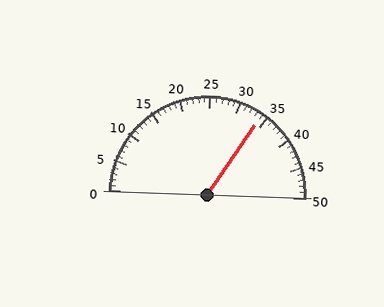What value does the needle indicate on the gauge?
The needle indicates approximately 34.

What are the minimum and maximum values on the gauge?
The gauge ranges from 0 to 50.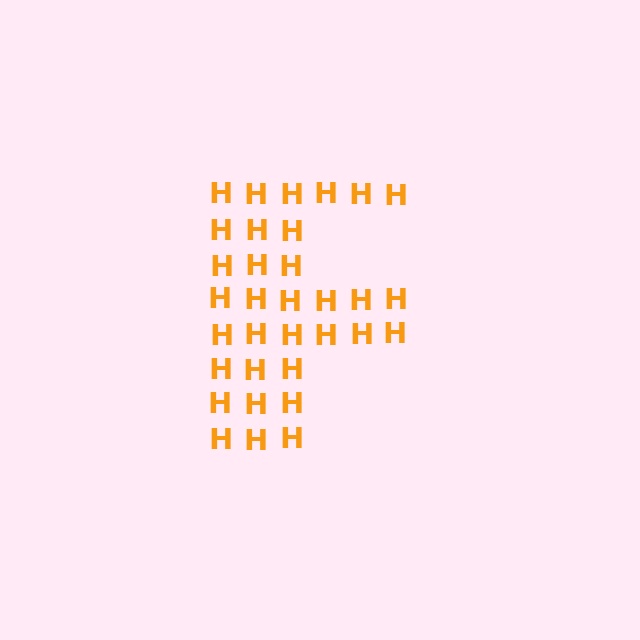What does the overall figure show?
The overall figure shows the letter F.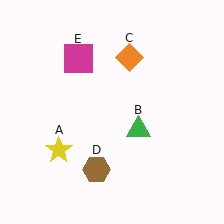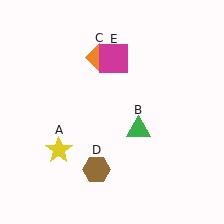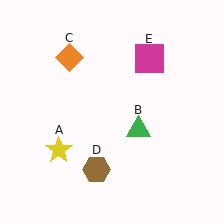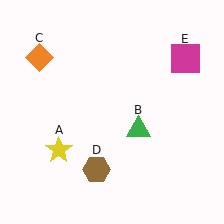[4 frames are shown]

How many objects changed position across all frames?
2 objects changed position: orange diamond (object C), magenta square (object E).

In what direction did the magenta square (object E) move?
The magenta square (object E) moved right.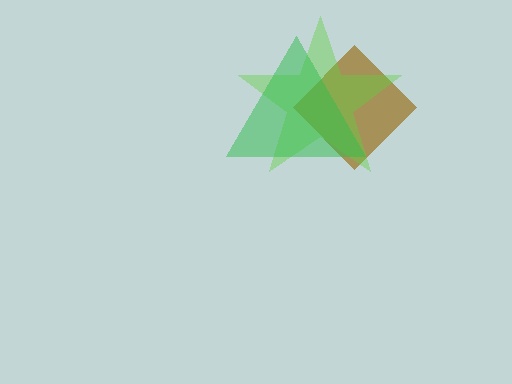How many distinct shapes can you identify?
There are 3 distinct shapes: a brown diamond, a lime star, a green triangle.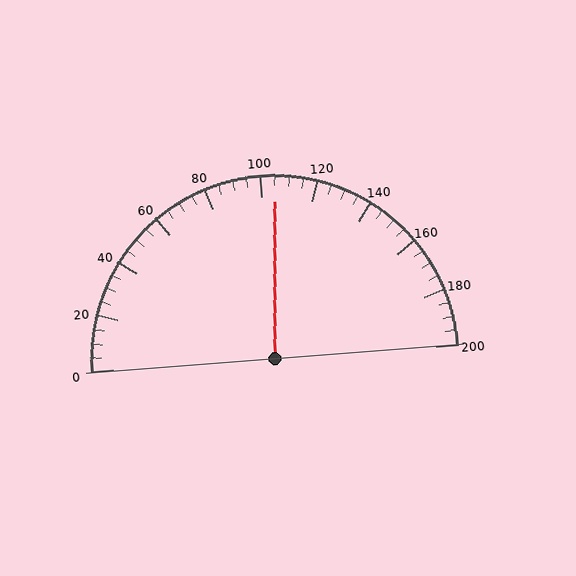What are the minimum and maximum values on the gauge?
The gauge ranges from 0 to 200.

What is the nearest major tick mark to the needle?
The nearest major tick mark is 100.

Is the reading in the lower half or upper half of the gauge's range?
The reading is in the upper half of the range (0 to 200).